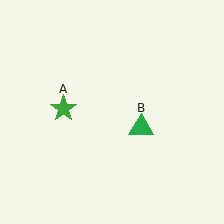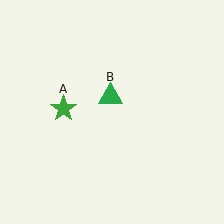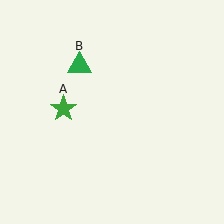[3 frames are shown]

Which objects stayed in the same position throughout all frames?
Green star (object A) remained stationary.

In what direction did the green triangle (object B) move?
The green triangle (object B) moved up and to the left.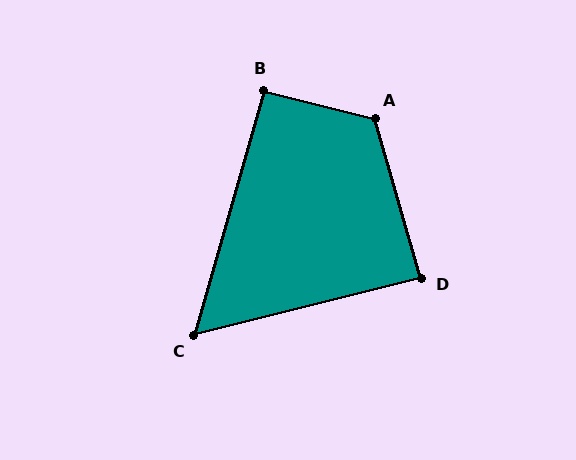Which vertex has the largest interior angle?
A, at approximately 120 degrees.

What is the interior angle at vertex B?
Approximately 92 degrees (approximately right).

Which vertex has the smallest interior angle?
C, at approximately 60 degrees.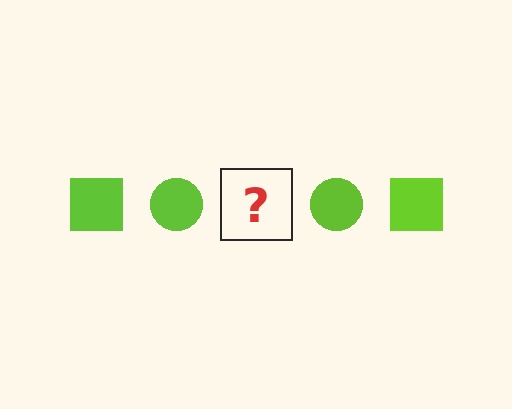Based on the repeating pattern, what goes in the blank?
The blank should be a lime square.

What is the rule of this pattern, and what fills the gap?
The rule is that the pattern cycles through square, circle shapes in lime. The gap should be filled with a lime square.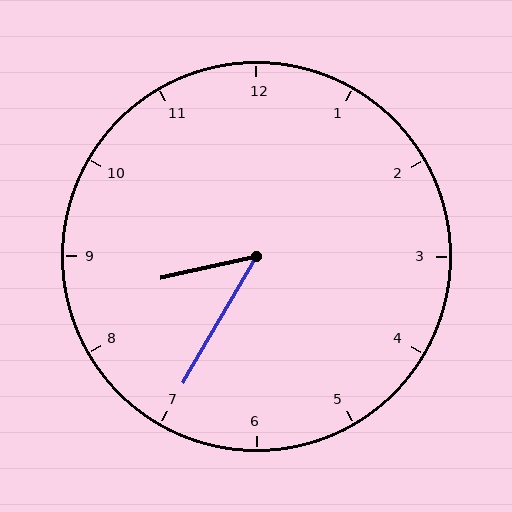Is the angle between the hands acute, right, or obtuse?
It is acute.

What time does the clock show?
8:35.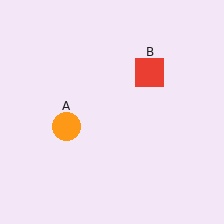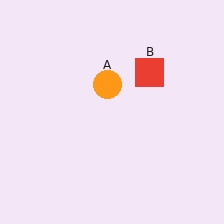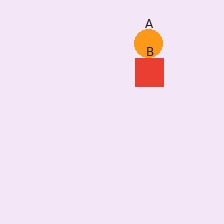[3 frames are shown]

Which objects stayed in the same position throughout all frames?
Red square (object B) remained stationary.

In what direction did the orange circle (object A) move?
The orange circle (object A) moved up and to the right.